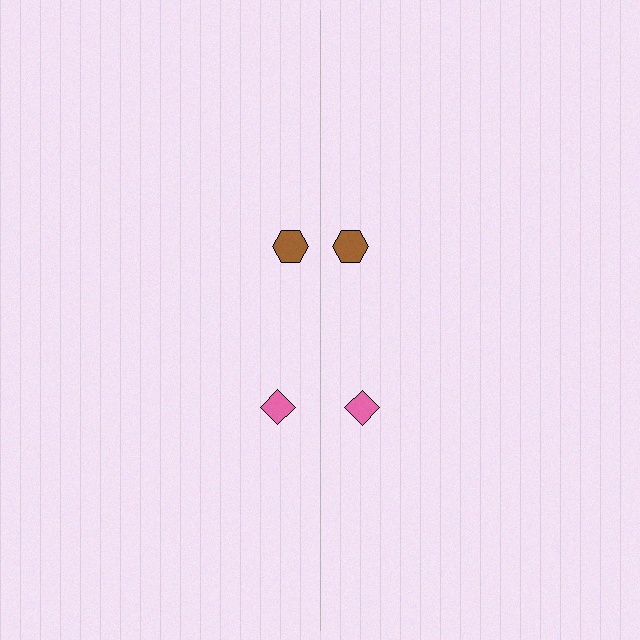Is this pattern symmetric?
Yes, this pattern has bilateral (reflection) symmetry.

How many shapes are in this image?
There are 4 shapes in this image.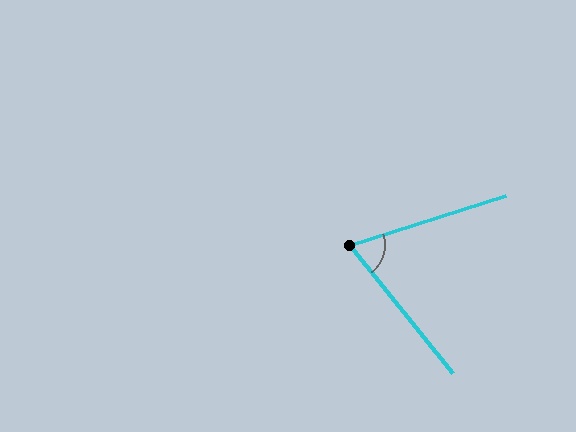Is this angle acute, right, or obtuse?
It is acute.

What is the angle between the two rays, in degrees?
Approximately 69 degrees.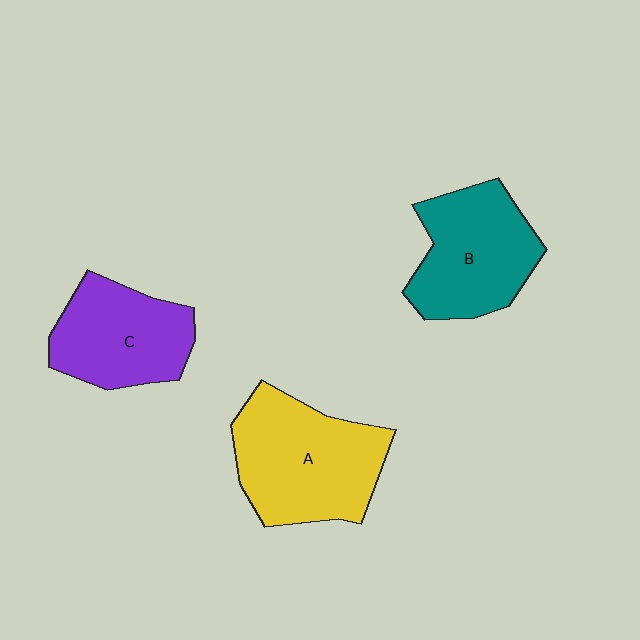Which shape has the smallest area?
Shape C (purple).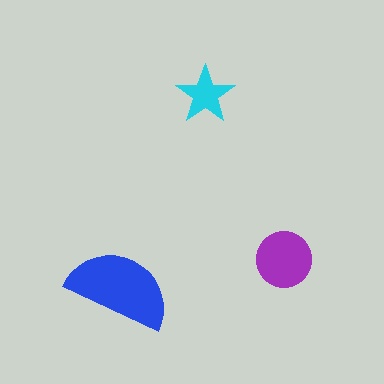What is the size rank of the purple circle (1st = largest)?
2nd.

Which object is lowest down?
The blue semicircle is bottommost.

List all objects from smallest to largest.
The cyan star, the purple circle, the blue semicircle.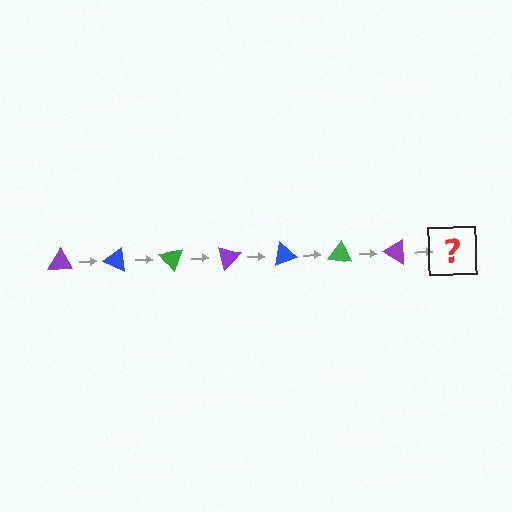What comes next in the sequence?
The next element should be a blue triangle, rotated 175 degrees from the start.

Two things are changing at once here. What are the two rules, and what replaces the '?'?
The two rules are that it rotates 25 degrees each step and the color cycles through purple, blue, and green. The '?' should be a blue triangle, rotated 175 degrees from the start.